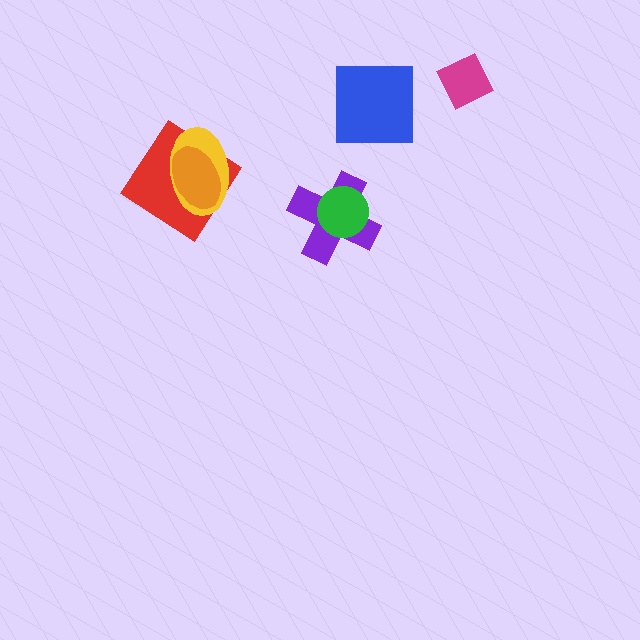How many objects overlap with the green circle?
1 object overlaps with the green circle.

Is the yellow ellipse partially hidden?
Yes, it is partially covered by another shape.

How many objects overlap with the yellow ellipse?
2 objects overlap with the yellow ellipse.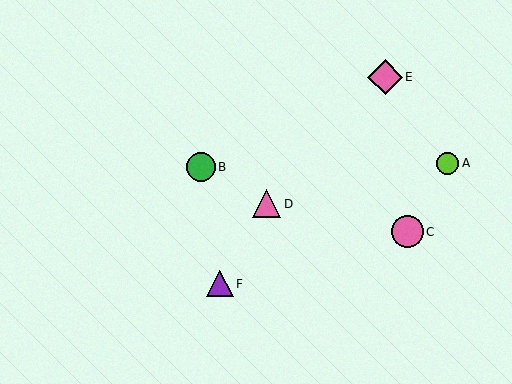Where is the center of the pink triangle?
The center of the pink triangle is at (267, 204).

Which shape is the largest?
The pink diamond (labeled E) is the largest.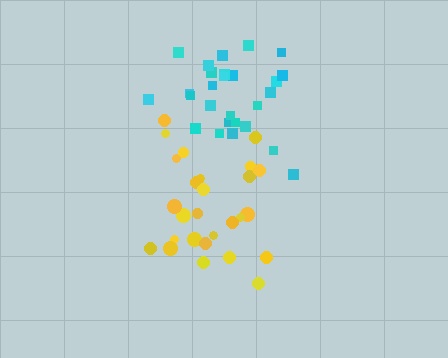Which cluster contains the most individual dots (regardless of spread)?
Cyan (27).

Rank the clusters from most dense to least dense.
cyan, yellow.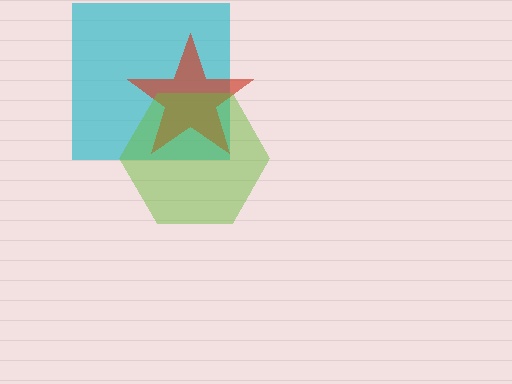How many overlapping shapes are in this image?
There are 3 overlapping shapes in the image.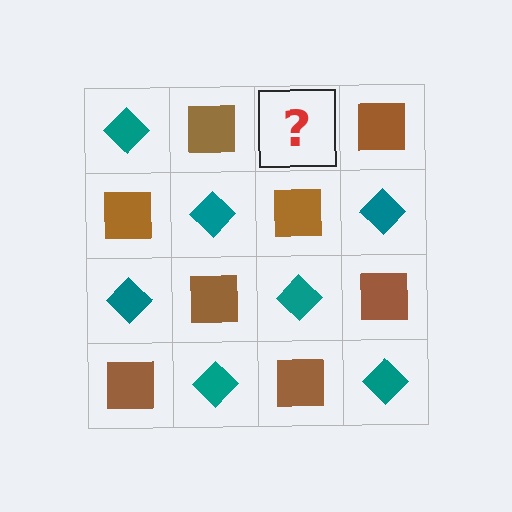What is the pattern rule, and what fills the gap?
The rule is that it alternates teal diamond and brown square in a checkerboard pattern. The gap should be filled with a teal diamond.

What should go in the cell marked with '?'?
The missing cell should contain a teal diamond.